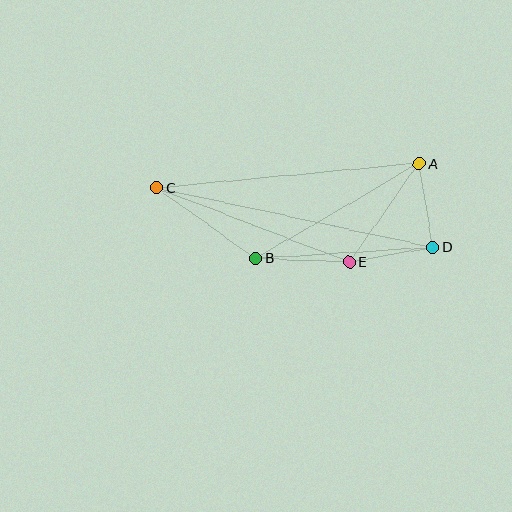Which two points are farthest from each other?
Points C and D are farthest from each other.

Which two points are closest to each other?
Points A and D are closest to each other.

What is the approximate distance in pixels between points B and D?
The distance between B and D is approximately 178 pixels.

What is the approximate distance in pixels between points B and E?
The distance between B and E is approximately 93 pixels.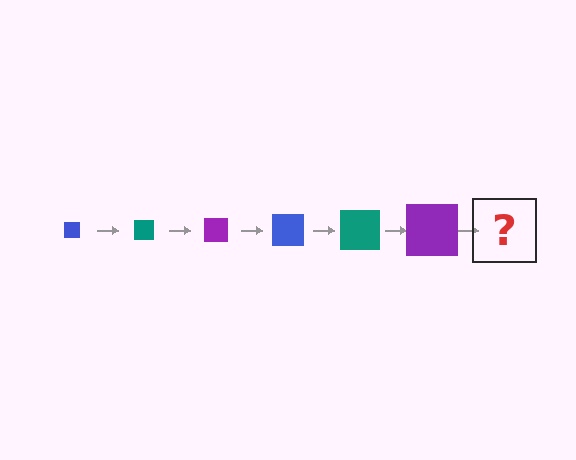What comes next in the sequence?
The next element should be a blue square, larger than the previous one.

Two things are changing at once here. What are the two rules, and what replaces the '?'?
The two rules are that the square grows larger each step and the color cycles through blue, teal, and purple. The '?' should be a blue square, larger than the previous one.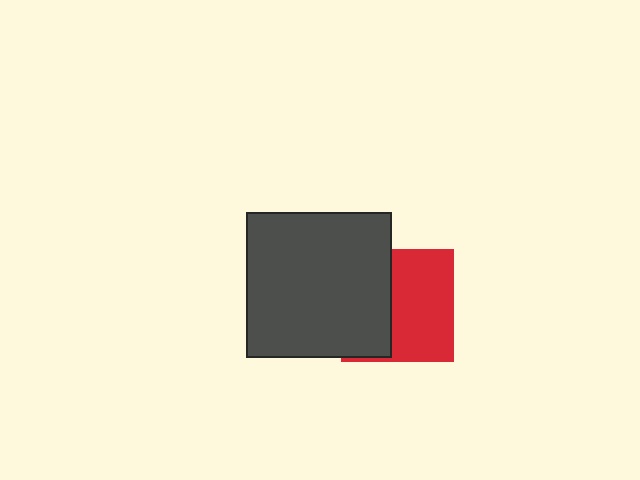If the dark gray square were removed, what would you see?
You would see the complete red square.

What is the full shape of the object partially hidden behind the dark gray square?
The partially hidden object is a red square.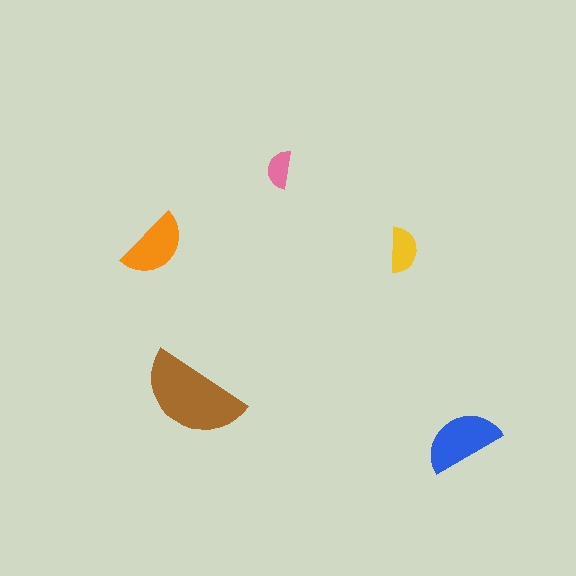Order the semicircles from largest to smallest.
the brown one, the blue one, the orange one, the yellow one, the pink one.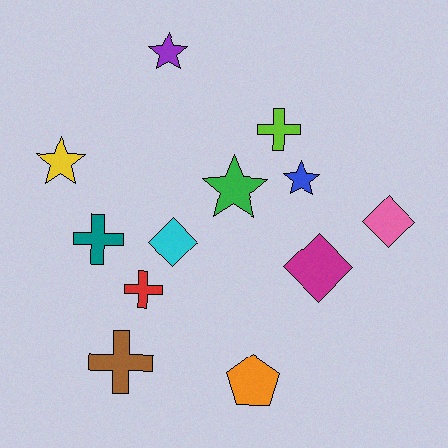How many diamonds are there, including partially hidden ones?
There are 3 diamonds.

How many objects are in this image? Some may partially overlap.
There are 12 objects.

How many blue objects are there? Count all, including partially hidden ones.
There is 1 blue object.